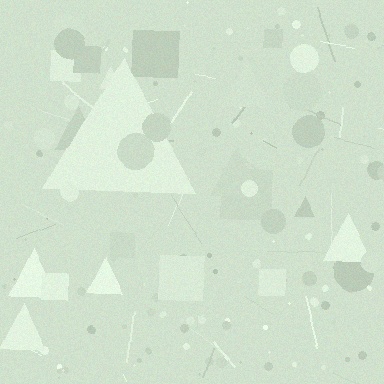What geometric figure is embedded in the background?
A triangle is embedded in the background.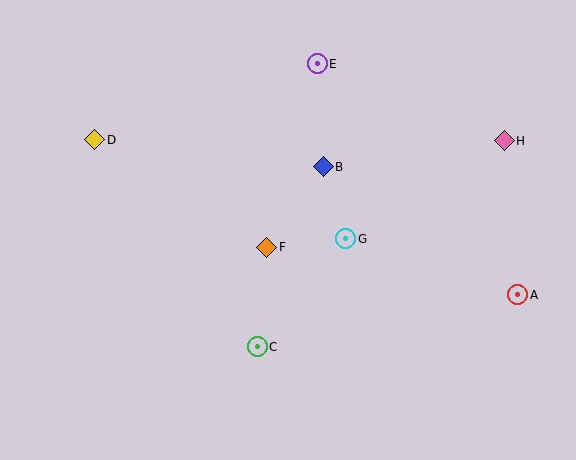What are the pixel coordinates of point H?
Point H is at (504, 141).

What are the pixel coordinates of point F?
Point F is at (267, 247).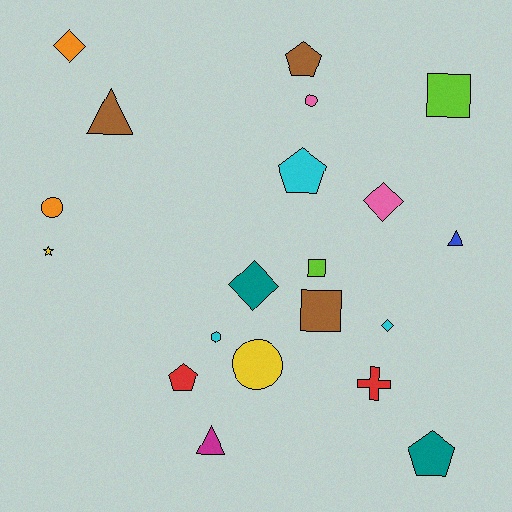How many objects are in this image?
There are 20 objects.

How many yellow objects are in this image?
There are 2 yellow objects.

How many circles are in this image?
There are 3 circles.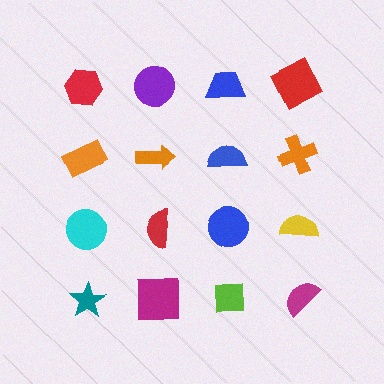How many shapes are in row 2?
4 shapes.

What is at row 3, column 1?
A cyan circle.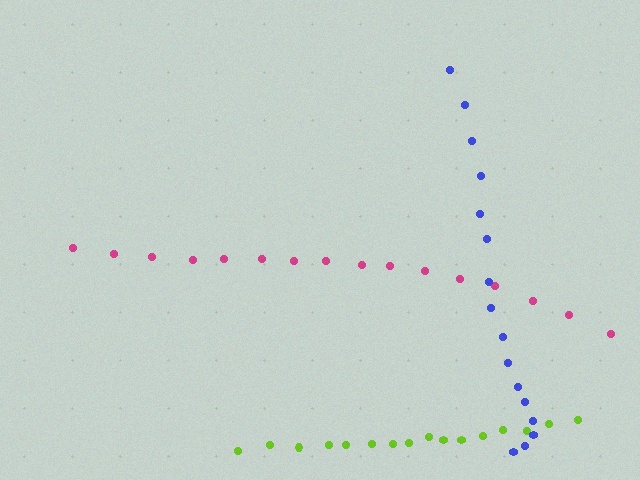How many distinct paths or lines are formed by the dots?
There are 3 distinct paths.